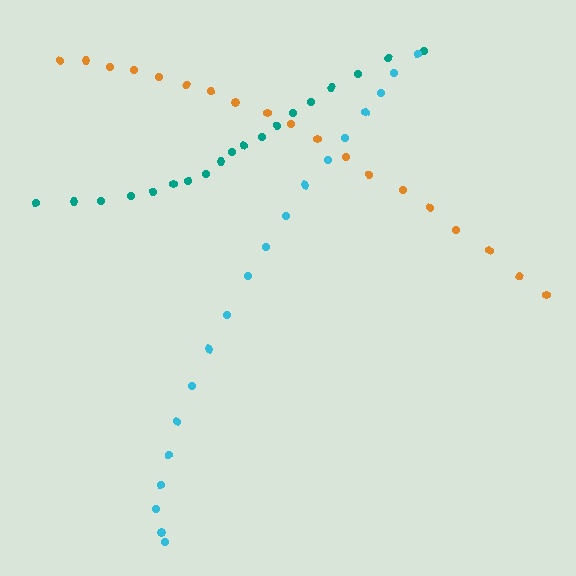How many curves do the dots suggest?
There are 3 distinct paths.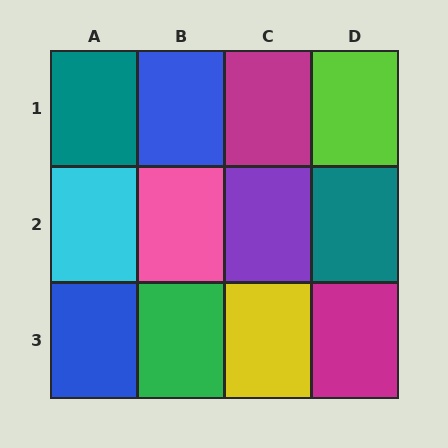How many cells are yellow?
1 cell is yellow.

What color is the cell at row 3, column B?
Green.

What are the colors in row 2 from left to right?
Cyan, pink, purple, teal.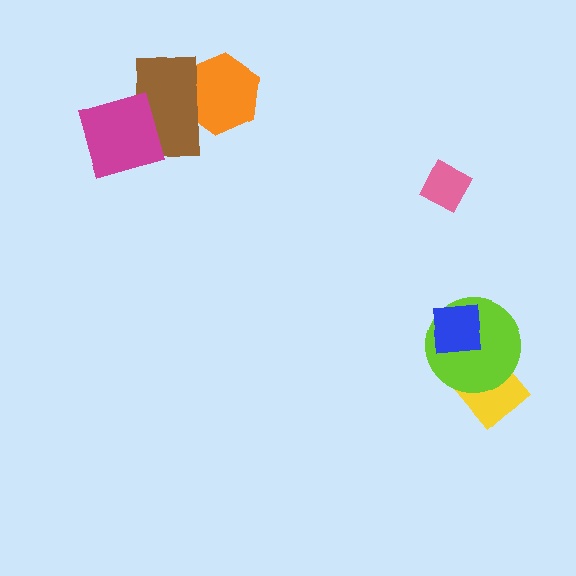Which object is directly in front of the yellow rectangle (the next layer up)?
The lime circle is directly in front of the yellow rectangle.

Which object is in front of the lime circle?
The blue square is in front of the lime circle.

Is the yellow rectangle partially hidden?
Yes, it is partially covered by another shape.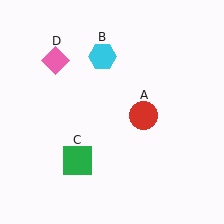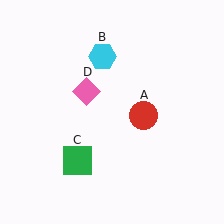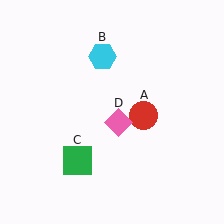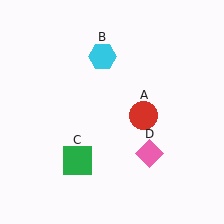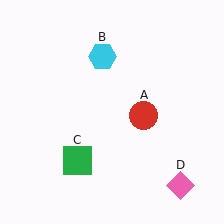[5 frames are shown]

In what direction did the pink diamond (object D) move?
The pink diamond (object D) moved down and to the right.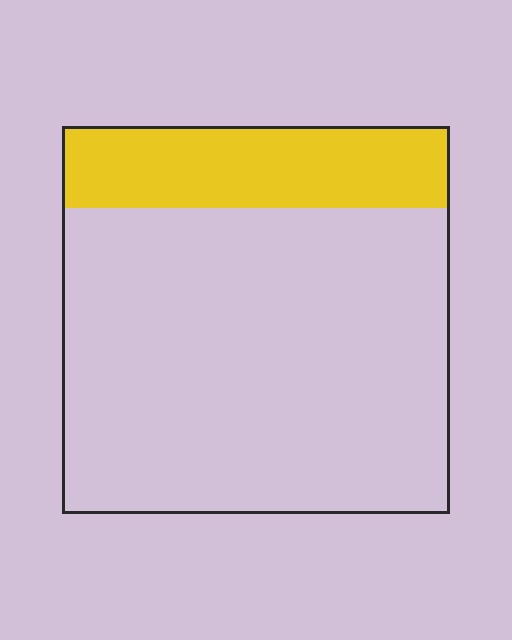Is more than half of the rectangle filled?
No.